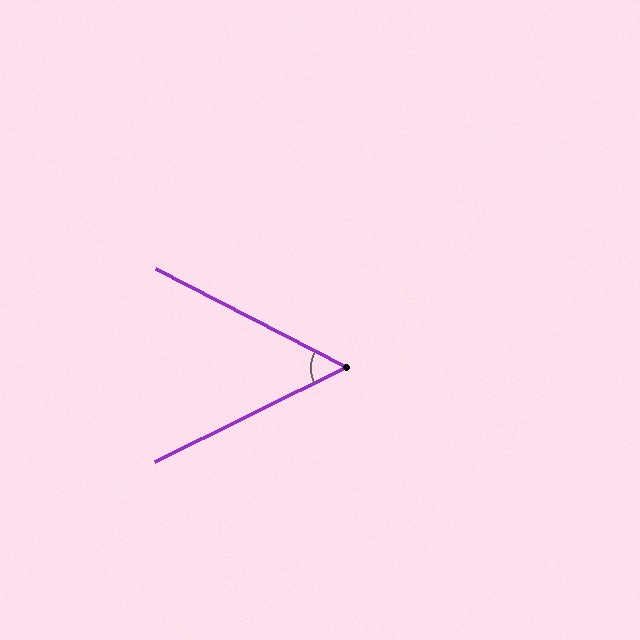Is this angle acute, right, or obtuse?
It is acute.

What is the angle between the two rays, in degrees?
Approximately 54 degrees.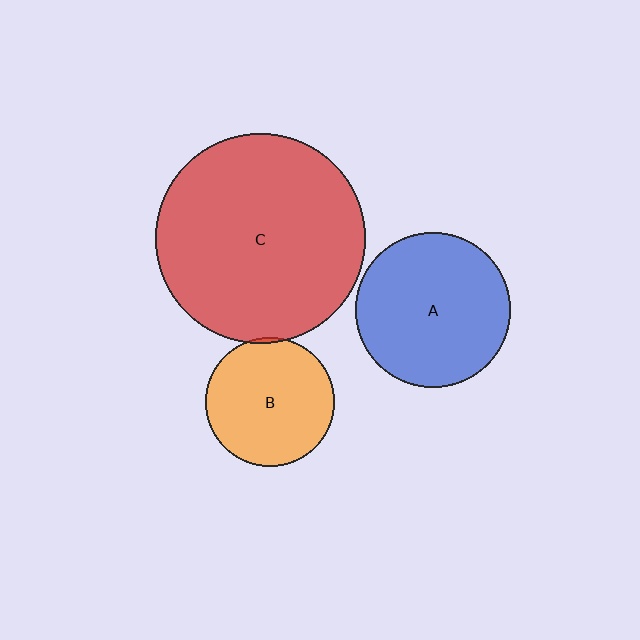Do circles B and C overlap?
Yes.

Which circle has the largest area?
Circle C (red).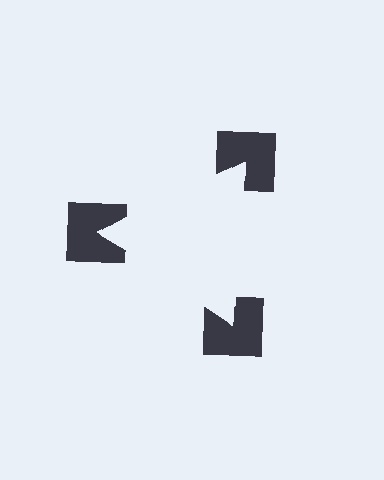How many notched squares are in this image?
There are 3 — one at each vertex of the illusory triangle.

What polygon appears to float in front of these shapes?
An illusory triangle — its edges are inferred from the aligned wedge cuts in the notched squares, not physically drawn.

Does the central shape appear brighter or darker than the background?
It typically appears slightly brighter than the background, even though no actual brightness change is drawn.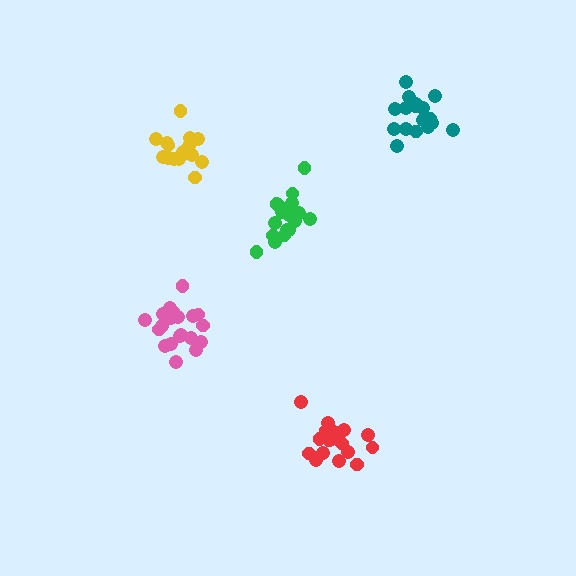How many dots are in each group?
Group 1: 16 dots, Group 2: 20 dots, Group 3: 18 dots, Group 4: 18 dots, Group 5: 18 dots (90 total).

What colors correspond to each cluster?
The clusters are colored: yellow, pink, red, green, teal.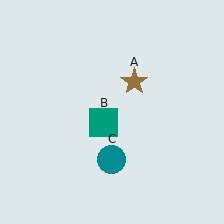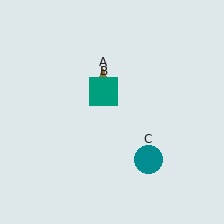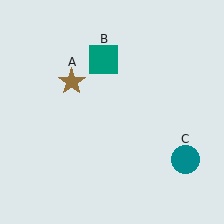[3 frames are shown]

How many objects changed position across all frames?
3 objects changed position: brown star (object A), teal square (object B), teal circle (object C).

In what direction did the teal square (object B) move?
The teal square (object B) moved up.